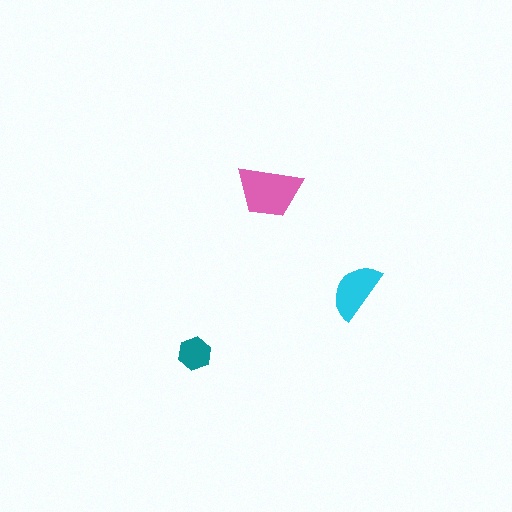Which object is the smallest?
The teal hexagon.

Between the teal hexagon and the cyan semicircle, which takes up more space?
The cyan semicircle.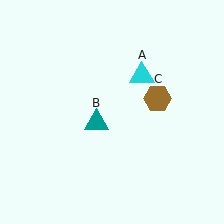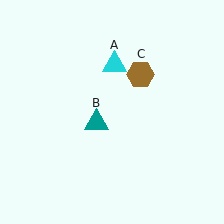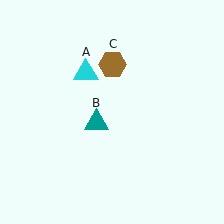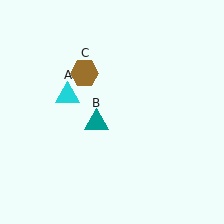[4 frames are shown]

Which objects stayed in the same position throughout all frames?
Teal triangle (object B) remained stationary.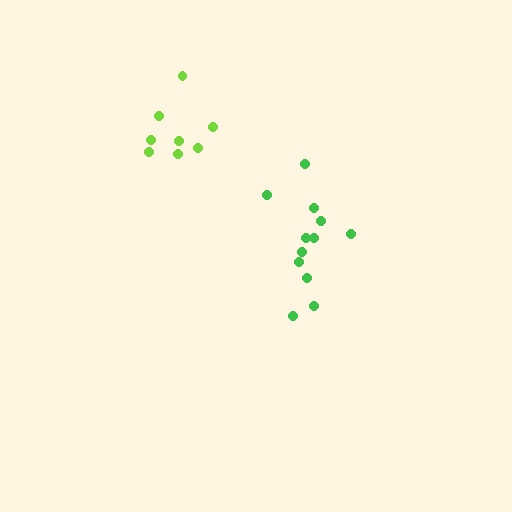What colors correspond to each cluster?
The clusters are colored: green, lime.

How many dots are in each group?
Group 1: 12 dots, Group 2: 8 dots (20 total).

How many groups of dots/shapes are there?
There are 2 groups.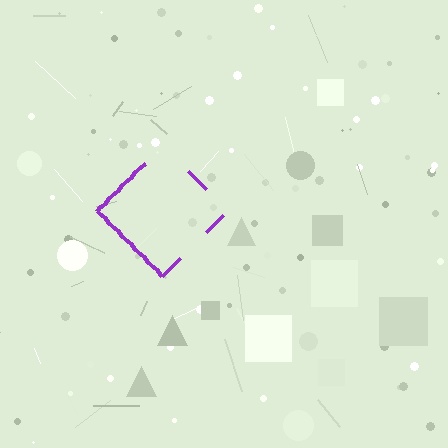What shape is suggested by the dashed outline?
The dashed outline suggests a diamond.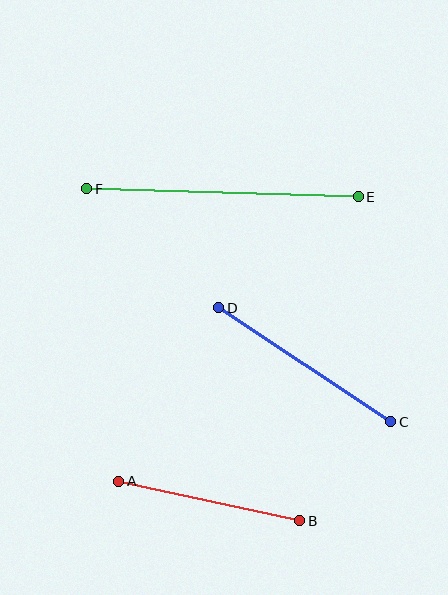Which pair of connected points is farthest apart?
Points E and F are farthest apart.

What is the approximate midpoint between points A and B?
The midpoint is at approximately (209, 501) pixels.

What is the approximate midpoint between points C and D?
The midpoint is at approximately (305, 365) pixels.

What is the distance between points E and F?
The distance is approximately 271 pixels.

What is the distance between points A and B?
The distance is approximately 186 pixels.